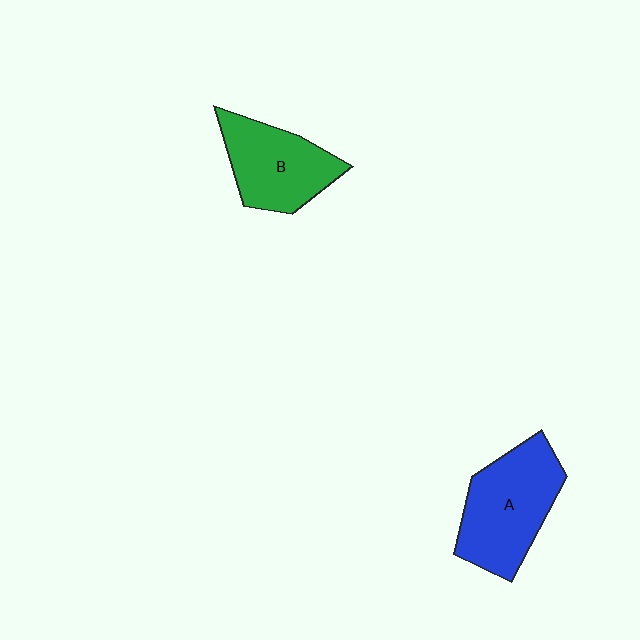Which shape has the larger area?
Shape A (blue).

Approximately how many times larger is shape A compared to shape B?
Approximately 1.2 times.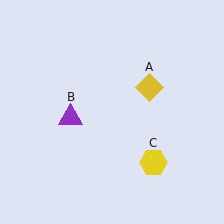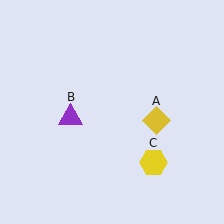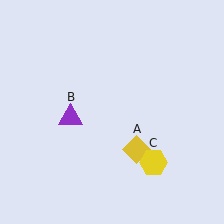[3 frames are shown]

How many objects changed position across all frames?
1 object changed position: yellow diamond (object A).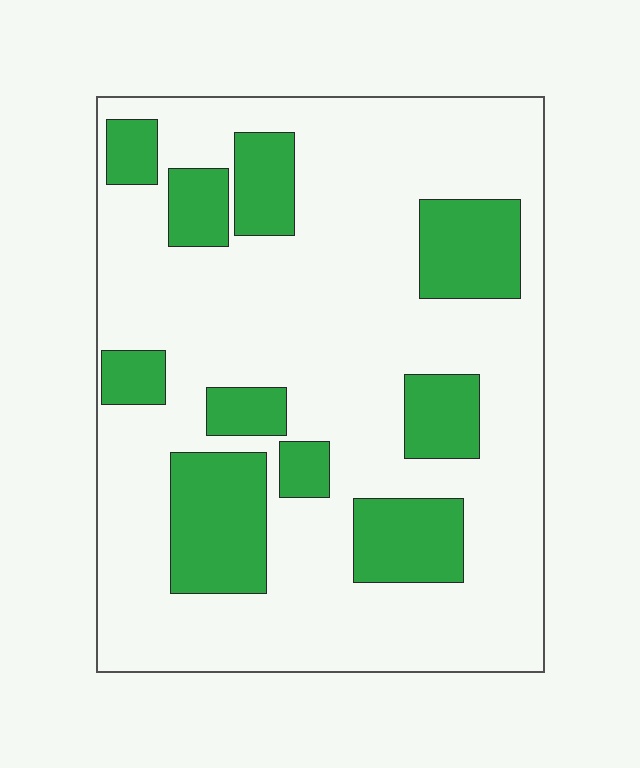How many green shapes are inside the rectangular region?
10.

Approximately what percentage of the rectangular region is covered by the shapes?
Approximately 25%.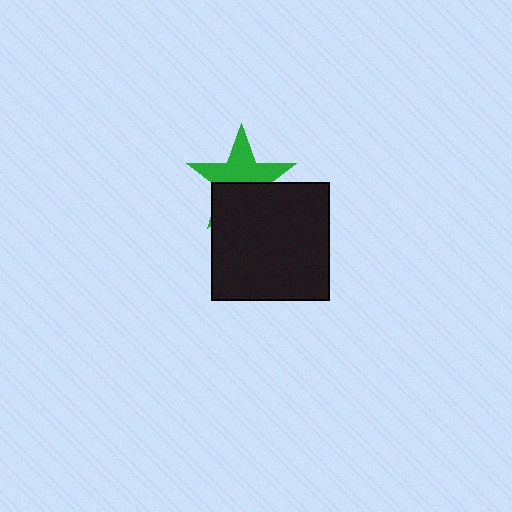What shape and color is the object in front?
The object in front is a black square.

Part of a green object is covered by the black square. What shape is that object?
It is a star.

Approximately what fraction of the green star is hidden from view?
Roughly 45% of the green star is hidden behind the black square.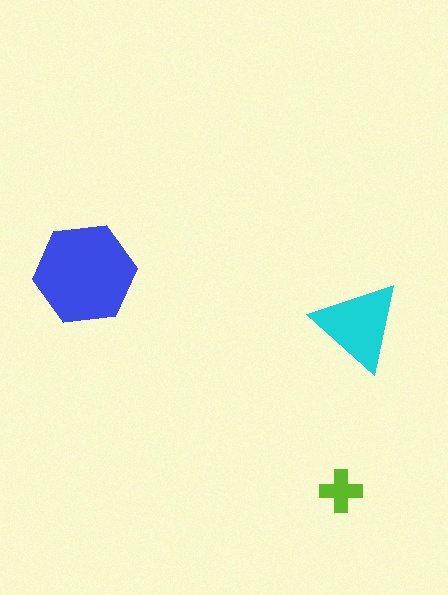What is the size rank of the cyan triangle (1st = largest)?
2nd.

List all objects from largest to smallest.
The blue hexagon, the cyan triangle, the lime cross.